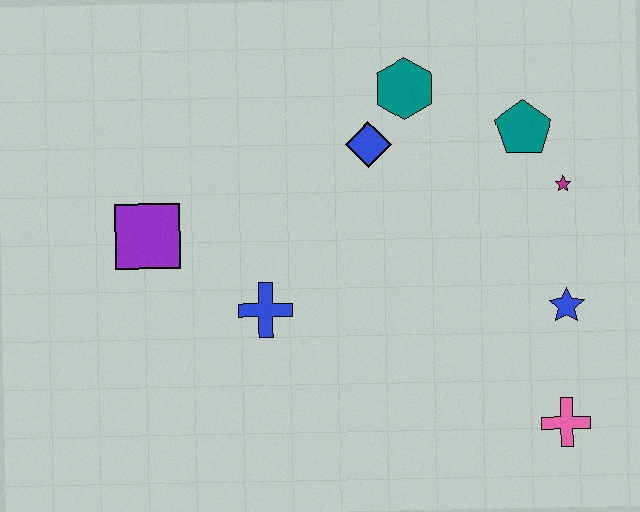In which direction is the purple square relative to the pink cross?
The purple square is to the left of the pink cross.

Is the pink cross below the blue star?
Yes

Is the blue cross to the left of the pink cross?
Yes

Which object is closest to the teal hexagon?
The blue diamond is closest to the teal hexagon.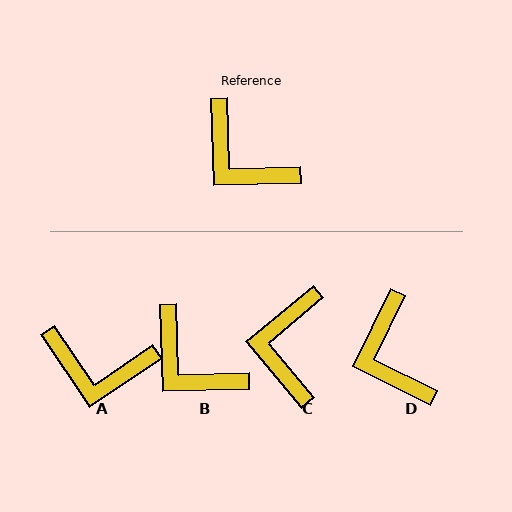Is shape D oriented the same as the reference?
No, it is off by about 28 degrees.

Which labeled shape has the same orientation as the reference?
B.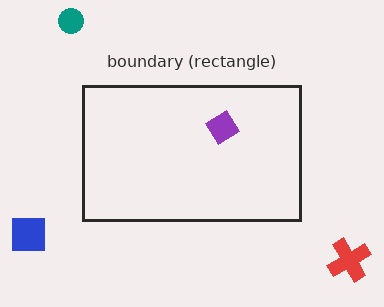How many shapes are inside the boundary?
1 inside, 3 outside.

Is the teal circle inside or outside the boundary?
Outside.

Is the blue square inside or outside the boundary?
Outside.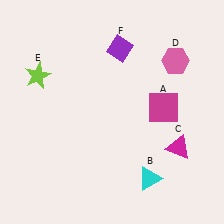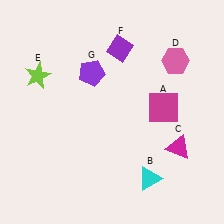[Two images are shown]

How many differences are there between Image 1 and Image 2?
There is 1 difference between the two images.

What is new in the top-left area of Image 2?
A purple pentagon (G) was added in the top-left area of Image 2.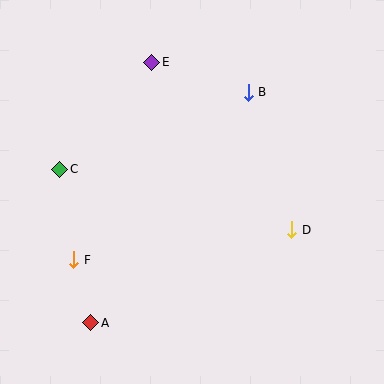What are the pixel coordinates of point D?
Point D is at (292, 230).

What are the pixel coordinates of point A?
Point A is at (91, 323).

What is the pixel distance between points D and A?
The distance between D and A is 222 pixels.